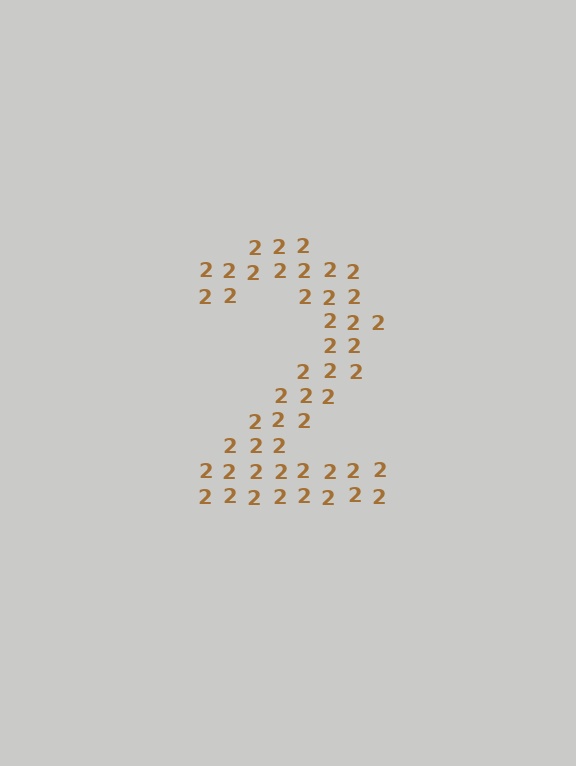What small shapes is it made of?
It is made of small digit 2's.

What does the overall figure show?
The overall figure shows the digit 2.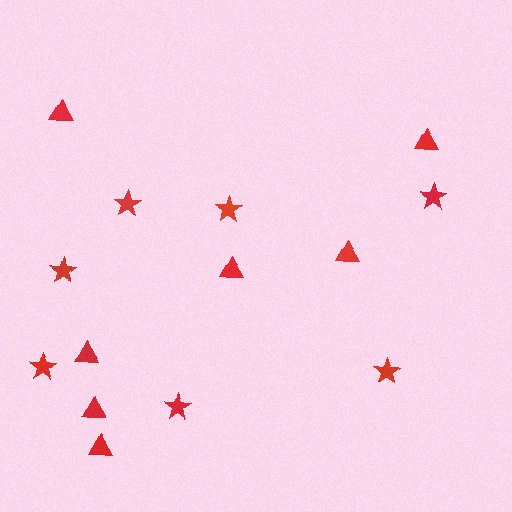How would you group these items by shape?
There are 2 groups: one group of triangles (7) and one group of stars (7).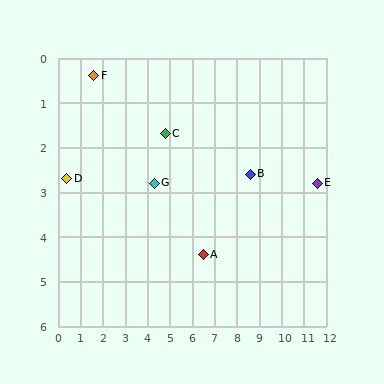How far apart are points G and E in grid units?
Points G and E are about 7.3 grid units apart.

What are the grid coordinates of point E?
Point E is at approximately (11.6, 2.8).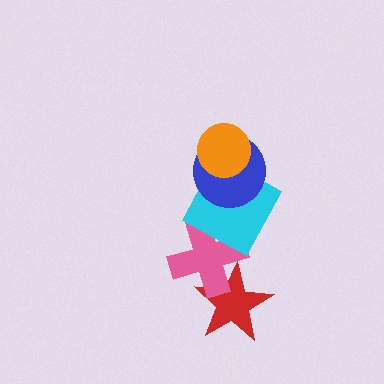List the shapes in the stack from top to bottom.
From top to bottom: the orange circle, the blue circle, the cyan square, the pink cross, the red star.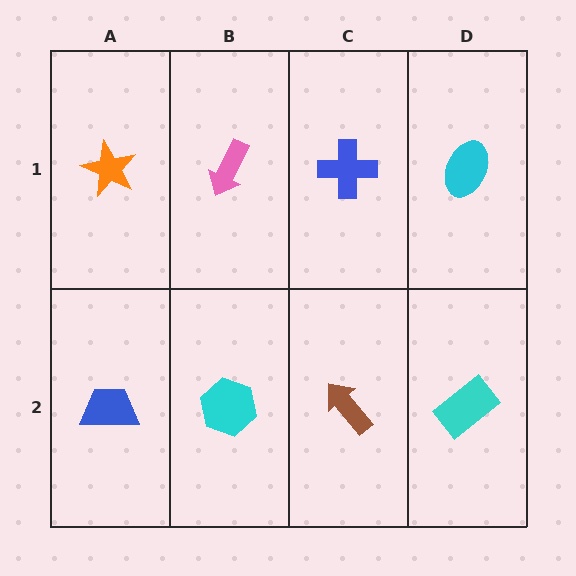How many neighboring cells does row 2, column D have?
2.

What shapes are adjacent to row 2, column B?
A pink arrow (row 1, column B), a blue trapezoid (row 2, column A), a brown arrow (row 2, column C).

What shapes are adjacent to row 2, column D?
A cyan ellipse (row 1, column D), a brown arrow (row 2, column C).